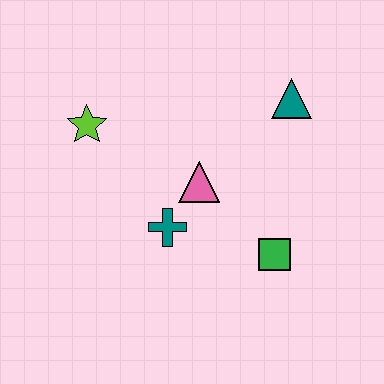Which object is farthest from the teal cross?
The teal triangle is farthest from the teal cross.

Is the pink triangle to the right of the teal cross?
Yes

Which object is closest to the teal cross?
The pink triangle is closest to the teal cross.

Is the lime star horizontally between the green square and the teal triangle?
No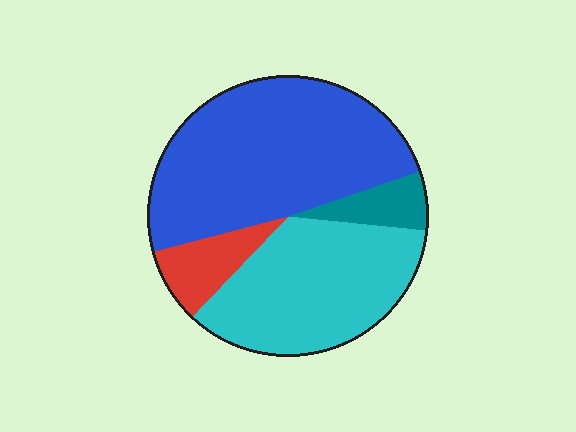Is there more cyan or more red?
Cyan.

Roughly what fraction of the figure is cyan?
Cyan covers around 35% of the figure.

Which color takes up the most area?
Blue, at roughly 50%.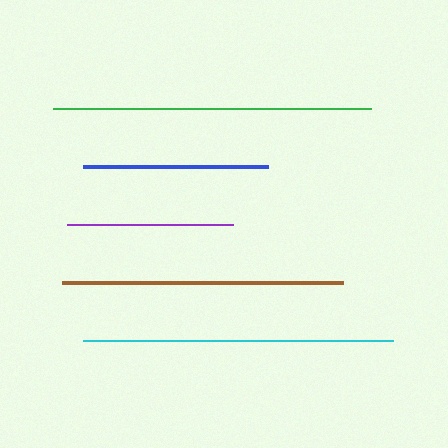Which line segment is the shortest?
The purple line is the shortest at approximately 166 pixels.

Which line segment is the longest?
The green line is the longest at approximately 318 pixels.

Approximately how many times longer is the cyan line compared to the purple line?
The cyan line is approximately 1.9 times the length of the purple line.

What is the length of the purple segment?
The purple segment is approximately 166 pixels long.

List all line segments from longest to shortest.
From longest to shortest: green, cyan, brown, blue, purple.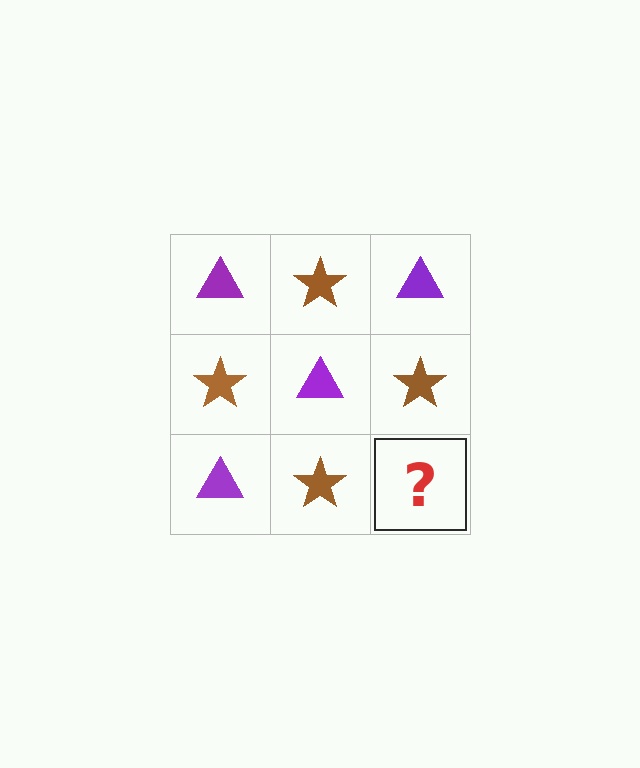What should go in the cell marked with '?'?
The missing cell should contain a purple triangle.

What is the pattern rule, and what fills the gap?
The rule is that it alternates purple triangle and brown star in a checkerboard pattern. The gap should be filled with a purple triangle.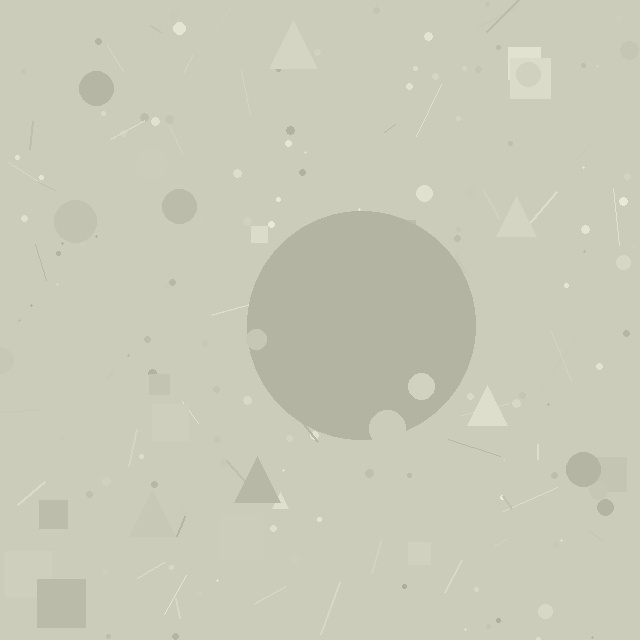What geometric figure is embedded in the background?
A circle is embedded in the background.